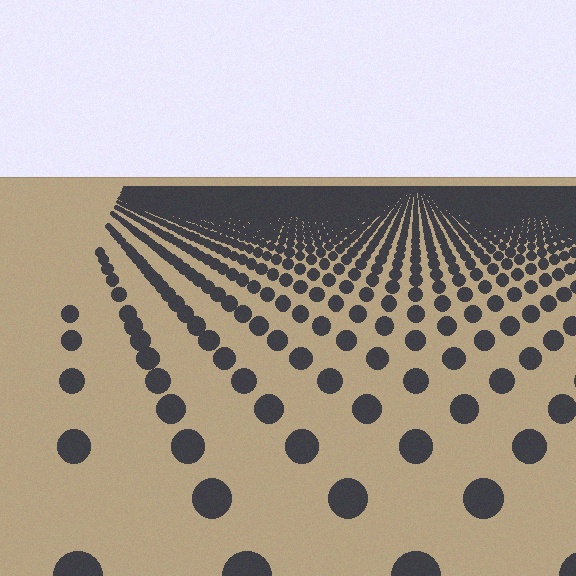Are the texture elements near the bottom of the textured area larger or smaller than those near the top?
Larger. Near the bottom, elements are closer to the viewer and appear at a bigger on-screen size.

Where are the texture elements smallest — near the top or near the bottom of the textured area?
Near the top.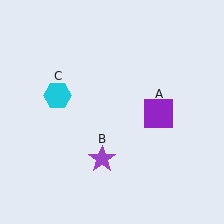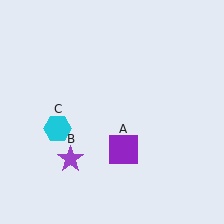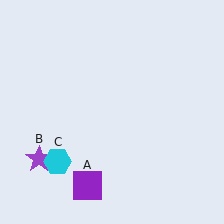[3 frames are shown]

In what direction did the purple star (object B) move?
The purple star (object B) moved left.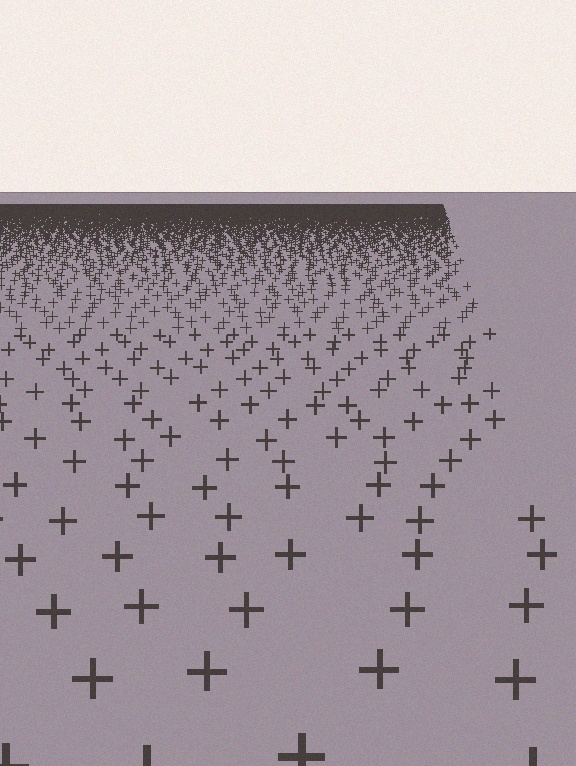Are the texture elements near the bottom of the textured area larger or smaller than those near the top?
Larger. Near the bottom, elements are closer to the viewer and appear at a bigger on-screen size.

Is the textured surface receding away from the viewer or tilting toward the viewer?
The surface is receding away from the viewer. Texture elements get smaller and denser toward the top.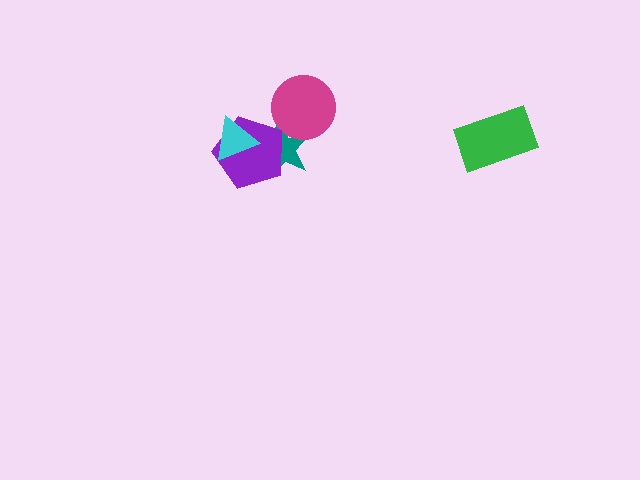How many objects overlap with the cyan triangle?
2 objects overlap with the cyan triangle.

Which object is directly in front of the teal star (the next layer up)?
The magenta circle is directly in front of the teal star.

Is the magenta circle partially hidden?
No, no other shape covers it.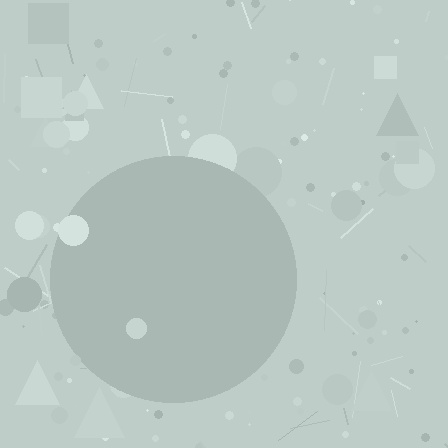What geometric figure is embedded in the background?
A circle is embedded in the background.